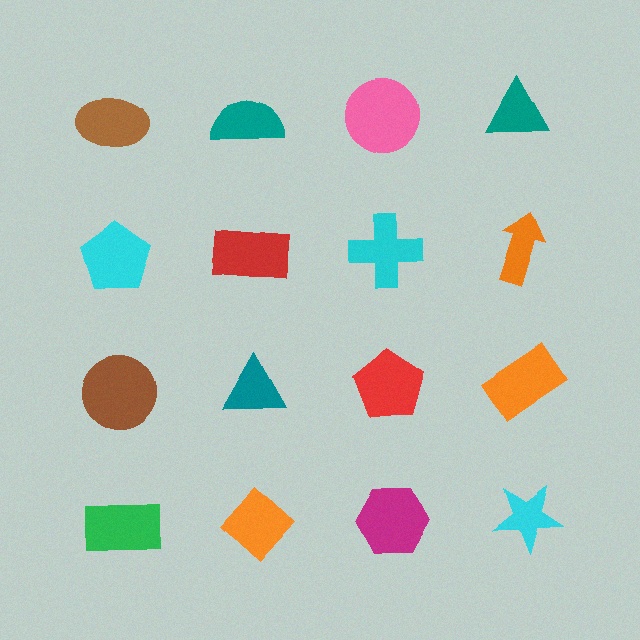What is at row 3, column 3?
A red pentagon.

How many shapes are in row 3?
4 shapes.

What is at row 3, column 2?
A teal triangle.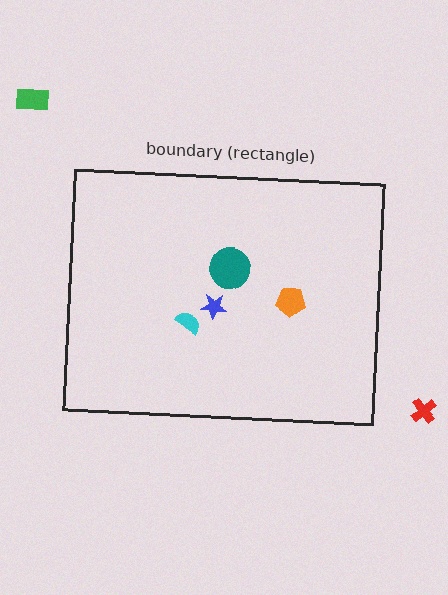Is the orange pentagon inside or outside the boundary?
Inside.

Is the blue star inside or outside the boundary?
Inside.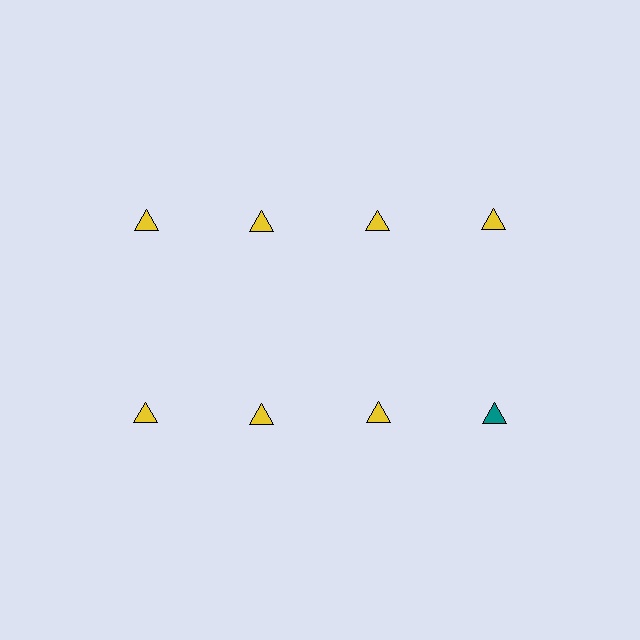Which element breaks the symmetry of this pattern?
The teal triangle in the second row, second from right column breaks the symmetry. All other shapes are yellow triangles.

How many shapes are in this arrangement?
There are 8 shapes arranged in a grid pattern.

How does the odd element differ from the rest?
It has a different color: teal instead of yellow.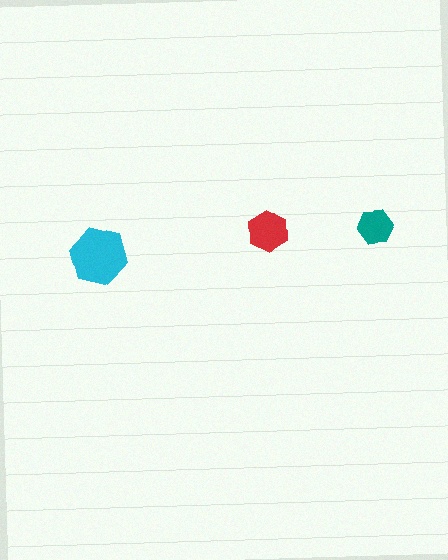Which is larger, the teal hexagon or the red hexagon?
The red one.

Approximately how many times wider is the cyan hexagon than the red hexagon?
About 1.5 times wider.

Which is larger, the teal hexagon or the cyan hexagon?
The cyan one.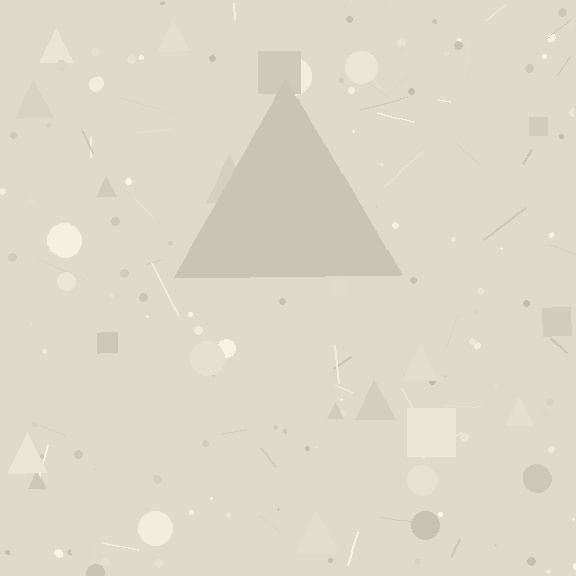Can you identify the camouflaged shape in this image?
The camouflaged shape is a triangle.